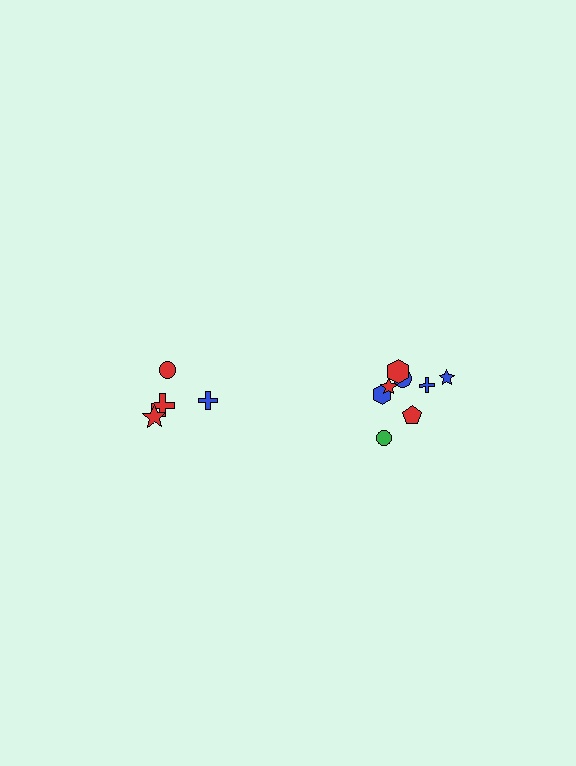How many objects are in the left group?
There are 4 objects.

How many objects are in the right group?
There are 8 objects.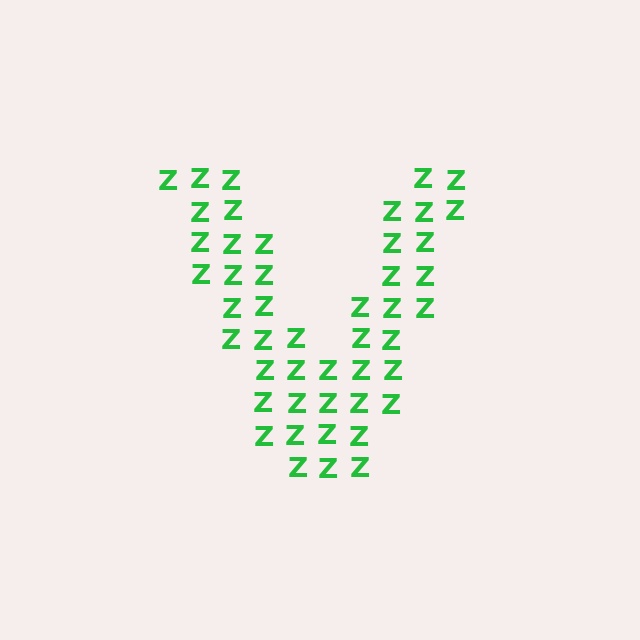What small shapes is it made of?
It is made of small letter Z's.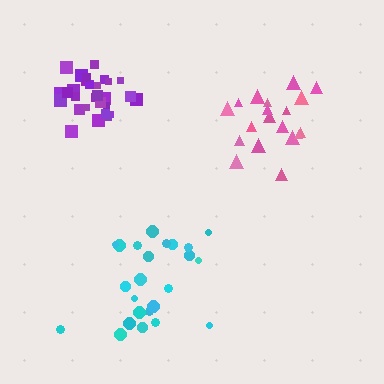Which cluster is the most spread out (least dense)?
Cyan.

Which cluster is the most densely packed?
Purple.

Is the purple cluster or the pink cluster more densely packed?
Purple.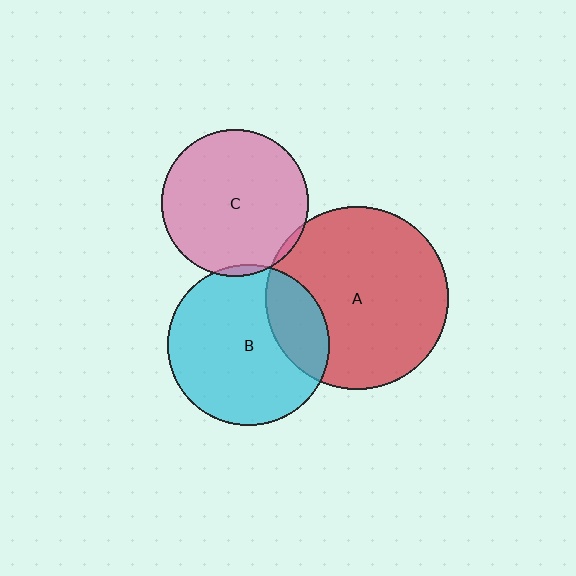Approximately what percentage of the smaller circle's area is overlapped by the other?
Approximately 5%.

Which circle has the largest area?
Circle A (red).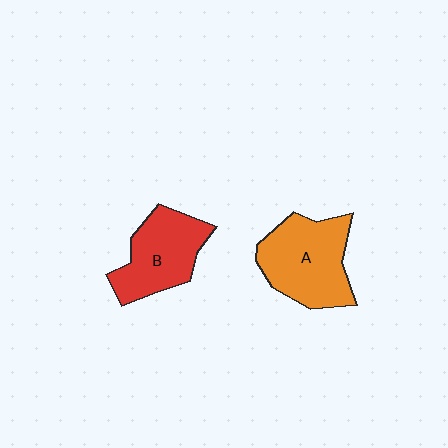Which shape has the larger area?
Shape A (orange).